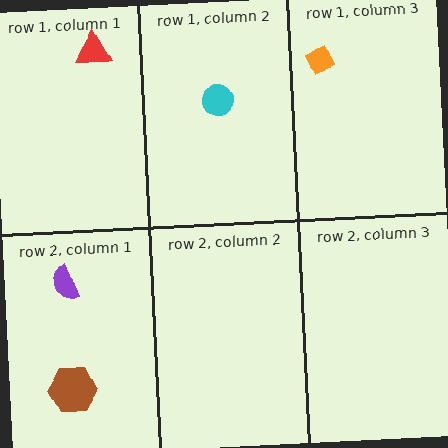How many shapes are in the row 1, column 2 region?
1.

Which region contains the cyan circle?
The row 1, column 2 region.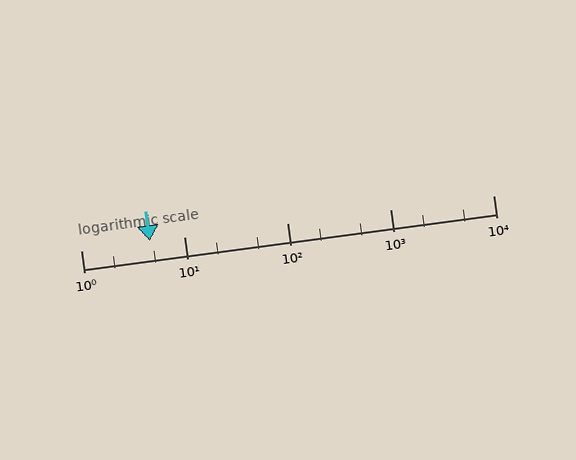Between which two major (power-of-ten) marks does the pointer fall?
The pointer is between 1 and 10.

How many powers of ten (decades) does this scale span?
The scale spans 4 decades, from 1 to 10000.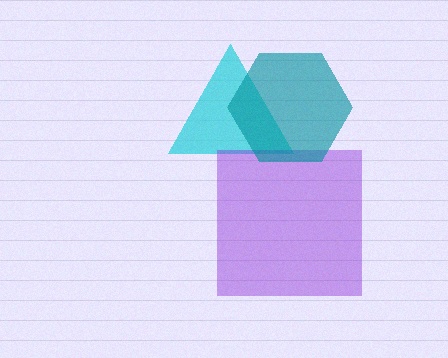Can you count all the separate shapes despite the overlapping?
Yes, there are 3 separate shapes.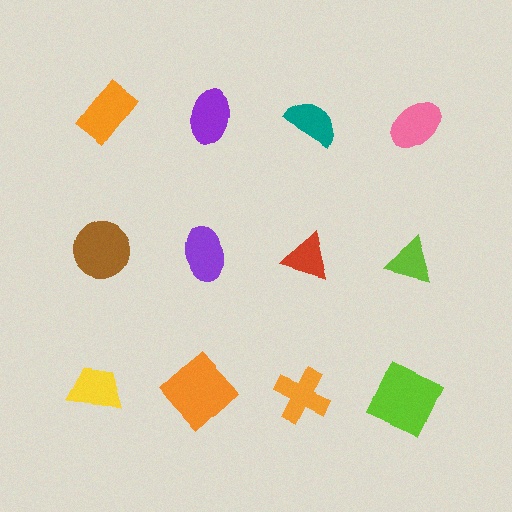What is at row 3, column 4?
A lime square.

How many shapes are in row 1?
4 shapes.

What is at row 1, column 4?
A pink ellipse.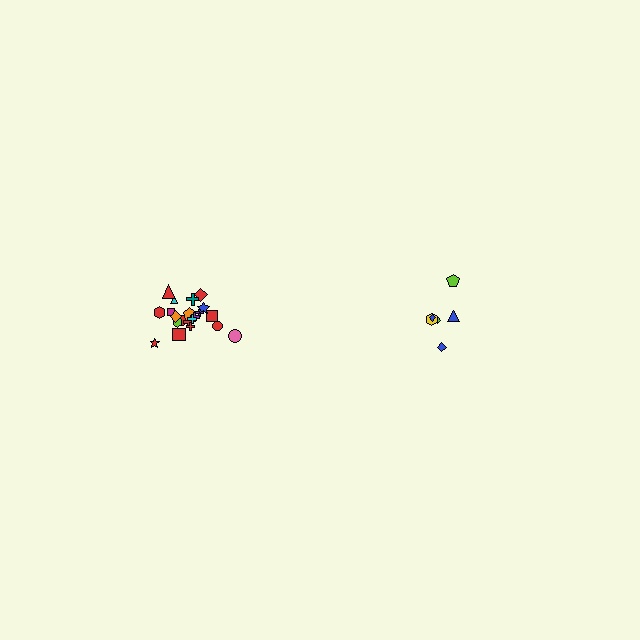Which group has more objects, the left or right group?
The left group.